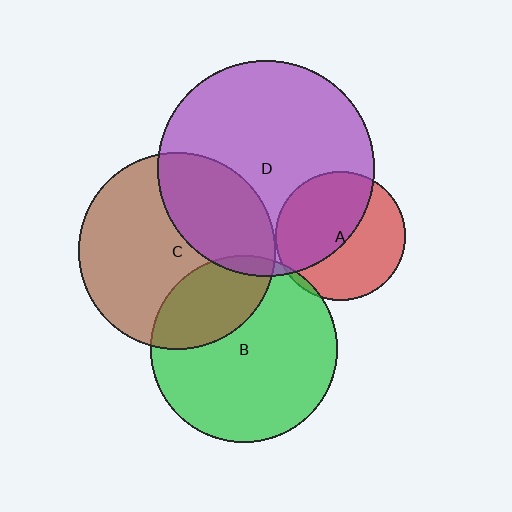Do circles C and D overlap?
Yes.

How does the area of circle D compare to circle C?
Approximately 1.2 times.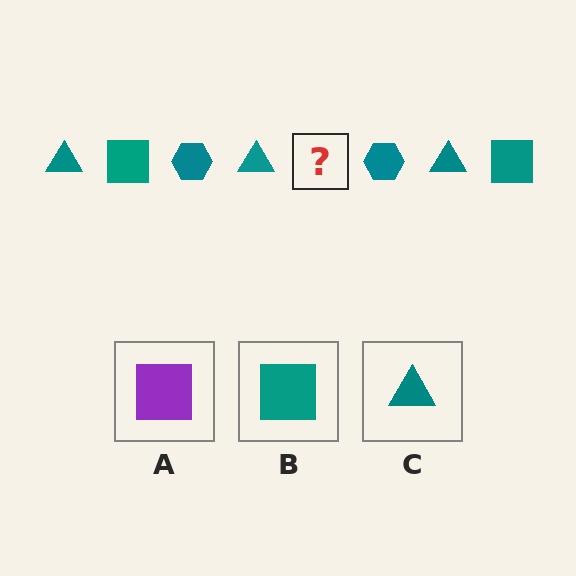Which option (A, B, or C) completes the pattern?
B.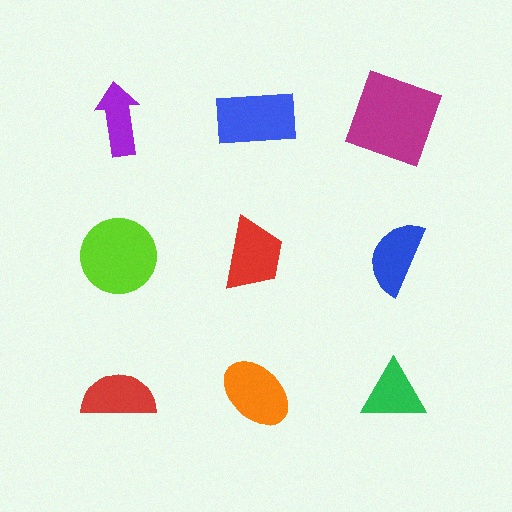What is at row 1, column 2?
A blue rectangle.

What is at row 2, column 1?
A lime circle.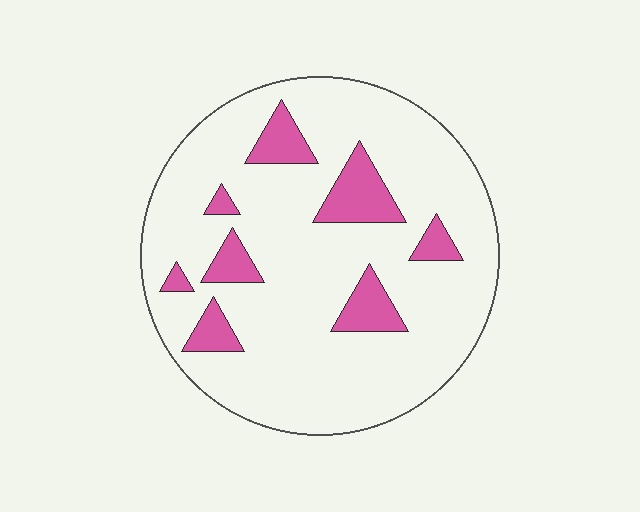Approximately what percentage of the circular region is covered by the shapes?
Approximately 15%.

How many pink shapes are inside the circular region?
8.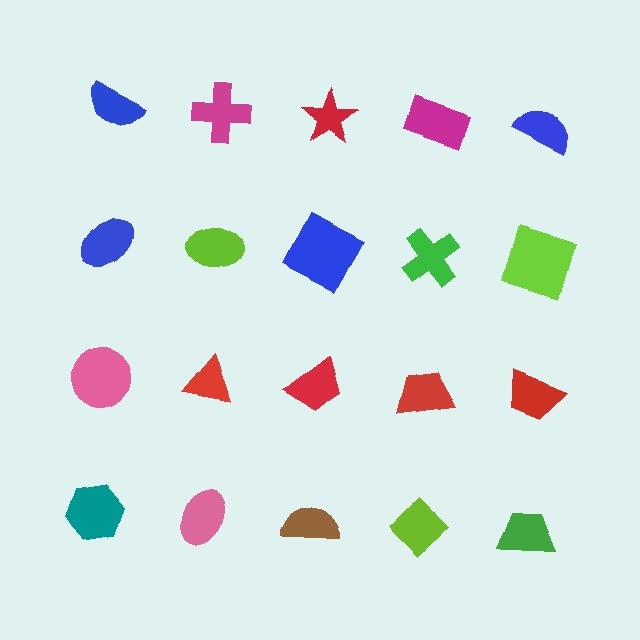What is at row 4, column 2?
A pink ellipse.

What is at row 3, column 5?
A red trapezoid.